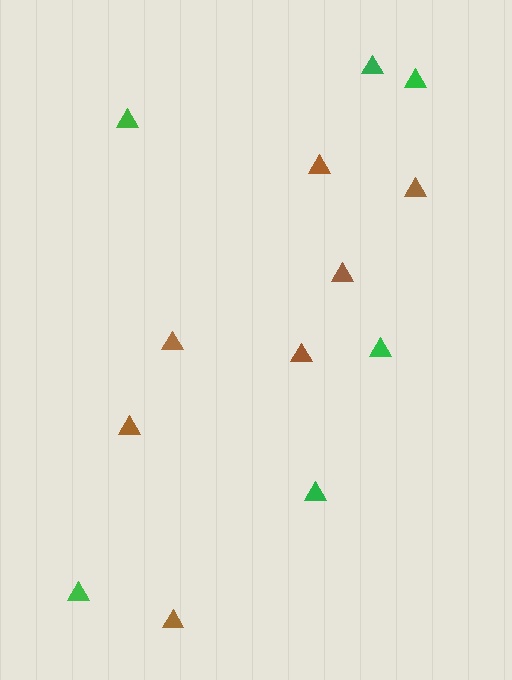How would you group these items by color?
There are 2 groups: one group of green triangles (6) and one group of brown triangles (7).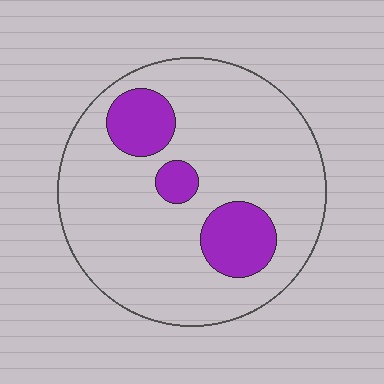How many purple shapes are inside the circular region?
3.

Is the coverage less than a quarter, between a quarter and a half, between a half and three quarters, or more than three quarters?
Less than a quarter.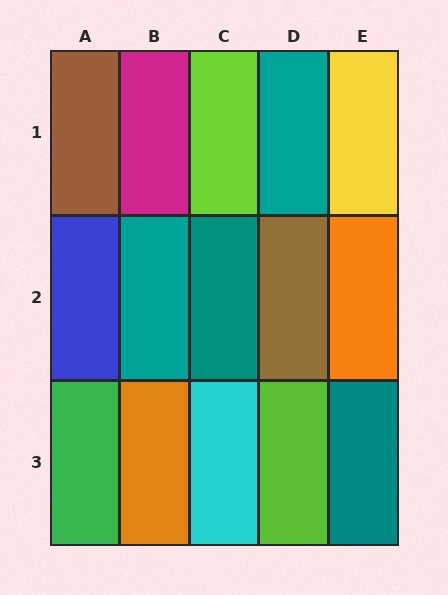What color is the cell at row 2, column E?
Orange.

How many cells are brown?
2 cells are brown.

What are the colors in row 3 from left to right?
Green, orange, cyan, lime, teal.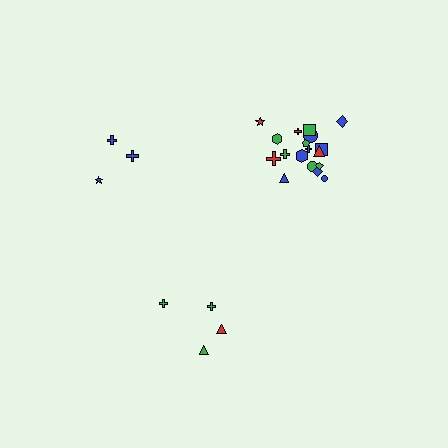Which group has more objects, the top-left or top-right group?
The top-right group.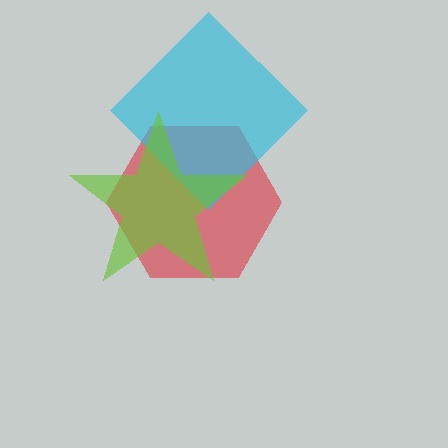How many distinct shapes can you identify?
There are 3 distinct shapes: a red hexagon, a cyan diamond, a lime star.